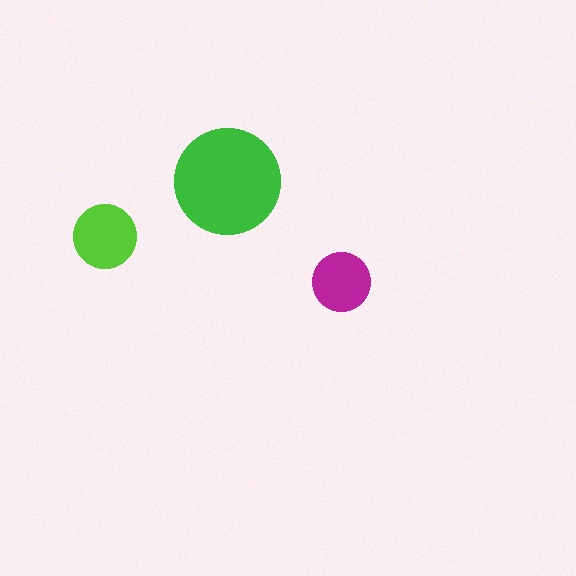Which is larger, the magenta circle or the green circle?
The green one.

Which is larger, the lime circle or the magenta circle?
The lime one.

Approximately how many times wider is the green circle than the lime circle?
About 1.5 times wider.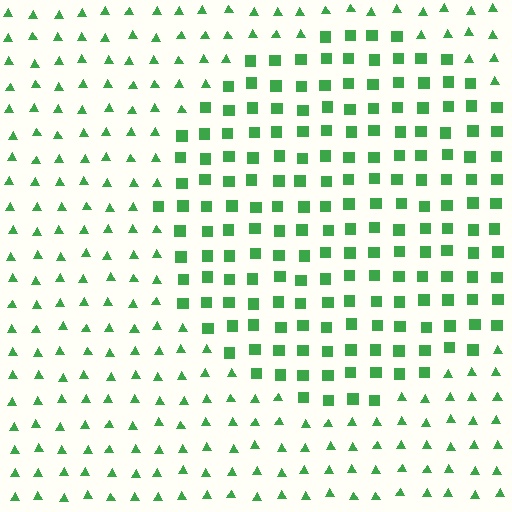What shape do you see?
I see a circle.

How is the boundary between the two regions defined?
The boundary is defined by a change in element shape: squares inside vs. triangles outside. All elements share the same color and spacing.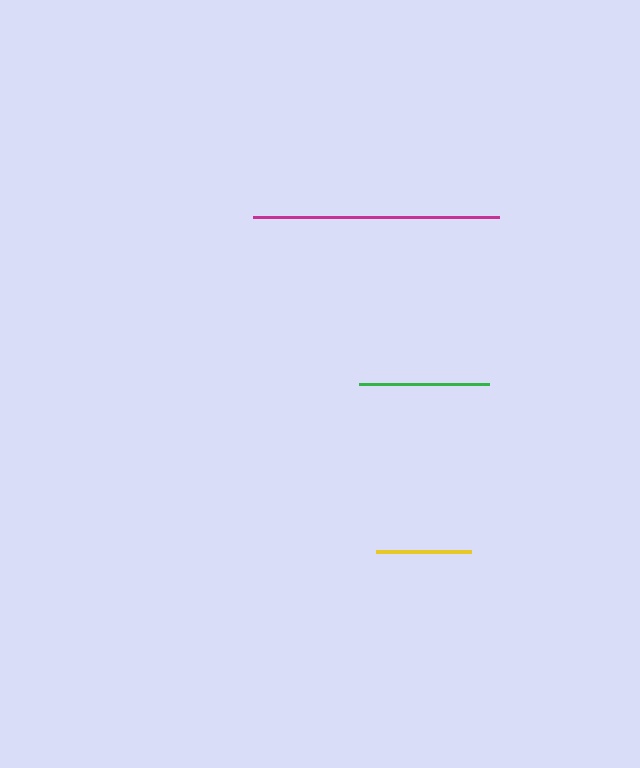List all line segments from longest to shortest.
From longest to shortest: magenta, green, yellow.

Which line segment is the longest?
The magenta line is the longest at approximately 246 pixels.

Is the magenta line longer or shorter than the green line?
The magenta line is longer than the green line.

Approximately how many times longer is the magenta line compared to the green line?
The magenta line is approximately 1.9 times the length of the green line.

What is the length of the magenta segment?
The magenta segment is approximately 246 pixels long.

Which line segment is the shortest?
The yellow line is the shortest at approximately 95 pixels.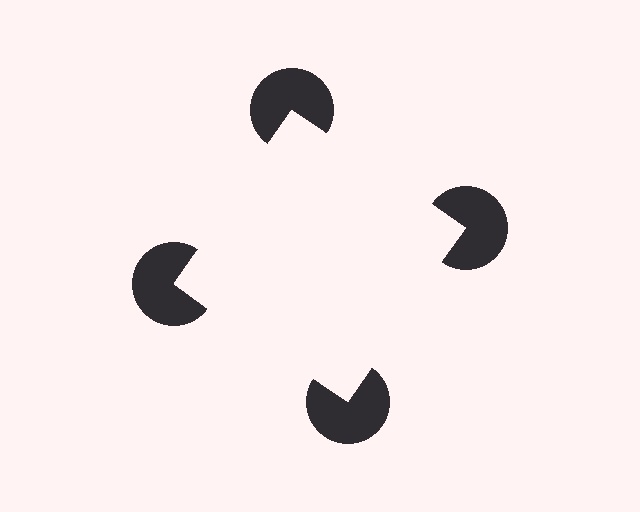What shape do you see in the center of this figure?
An illusory square — its edges are inferred from the aligned wedge cuts in the pac-man discs, not physically drawn.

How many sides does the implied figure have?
4 sides.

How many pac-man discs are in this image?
There are 4 — one at each vertex of the illusory square.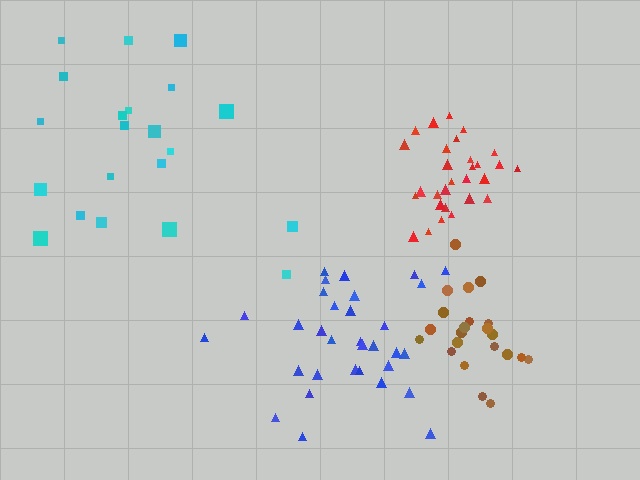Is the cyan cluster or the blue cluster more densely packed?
Blue.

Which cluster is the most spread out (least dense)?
Cyan.